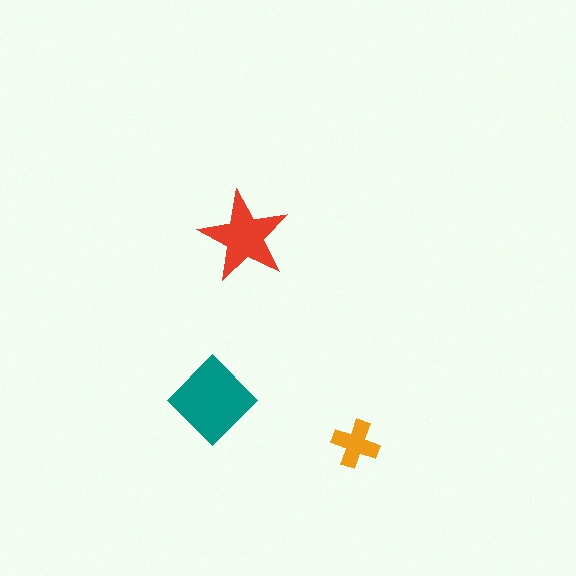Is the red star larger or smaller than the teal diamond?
Smaller.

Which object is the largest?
The teal diamond.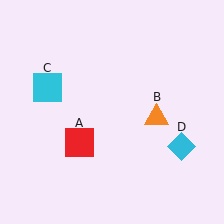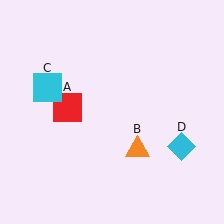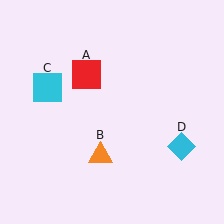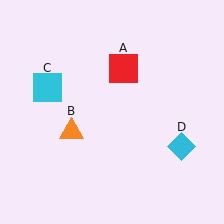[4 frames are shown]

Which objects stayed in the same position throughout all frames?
Cyan square (object C) and cyan diamond (object D) remained stationary.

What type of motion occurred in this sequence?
The red square (object A), orange triangle (object B) rotated clockwise around the center of the scene.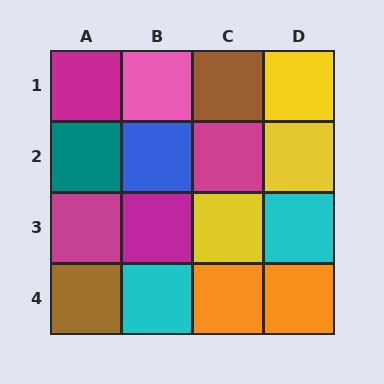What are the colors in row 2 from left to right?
Teal, blue, magenta, yellow.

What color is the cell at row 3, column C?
Yellow.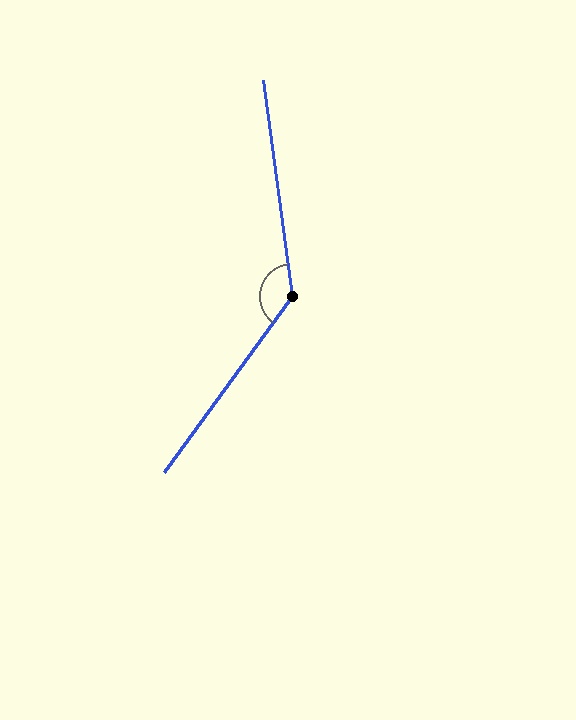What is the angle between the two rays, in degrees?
Approximately 136 degrees.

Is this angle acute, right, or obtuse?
It is obtuse.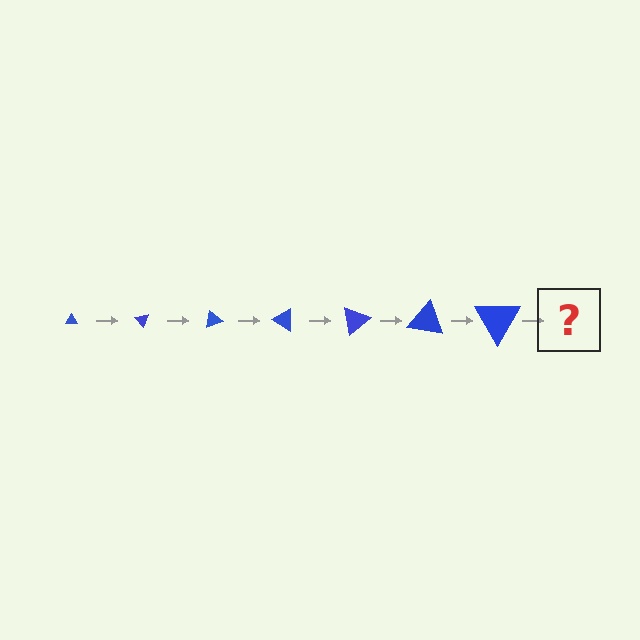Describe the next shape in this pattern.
It should be a triangle, larger than the previous one and rotated 350 degrees from the start.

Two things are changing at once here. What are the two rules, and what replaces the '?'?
The two rules are that the triangle grows larger each step and it rotates 50 degrees each step. The '?' should be a triangle, larger than the previous one and rotated 350 degrees from the start.